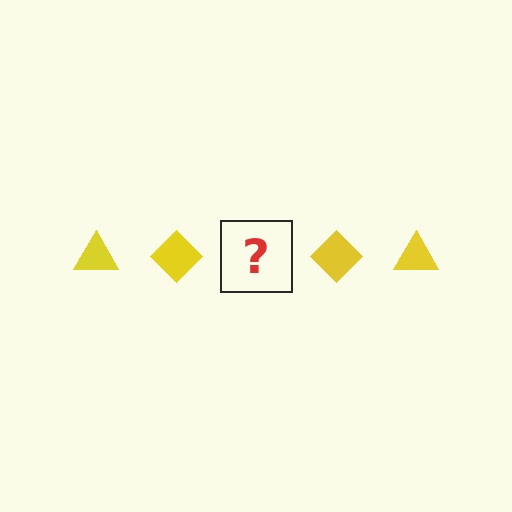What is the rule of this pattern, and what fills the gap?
The rule is that the pattern cycles through triangle, diamond shapes in yellow. The gap should be filled with a yellow triangle.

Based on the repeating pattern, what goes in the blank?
The blank should be a yellow triangle.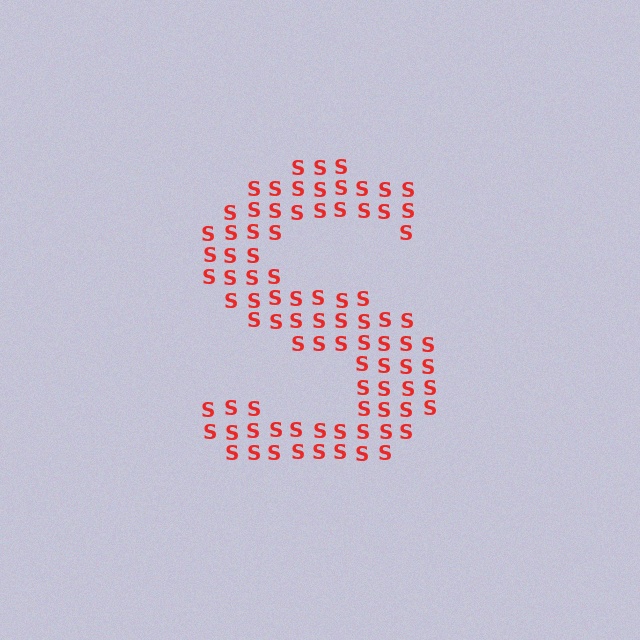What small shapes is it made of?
It is made of small letter S's.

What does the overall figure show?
The overall figure shows the letter S.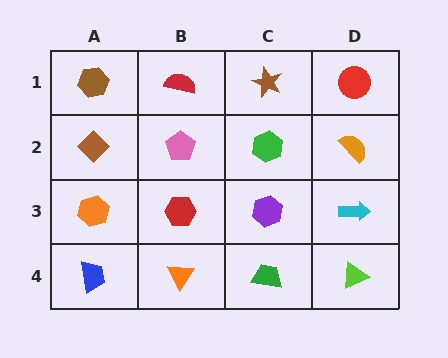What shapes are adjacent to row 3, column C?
A green hexagon (row 2, column C), a green trapezoid (row 4, column C), a red hexagon (row 3, column B), a cyan arrow (row 3, column D).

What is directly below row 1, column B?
A pink pentagon.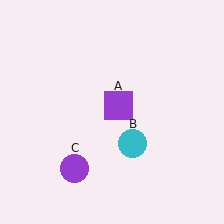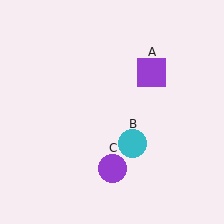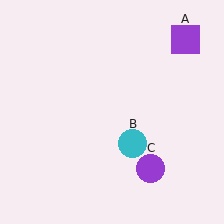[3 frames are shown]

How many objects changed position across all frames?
2 objects changed position: purple square (object A), purple circle (object C).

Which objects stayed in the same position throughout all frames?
Cyan circle (object B) remained stationary.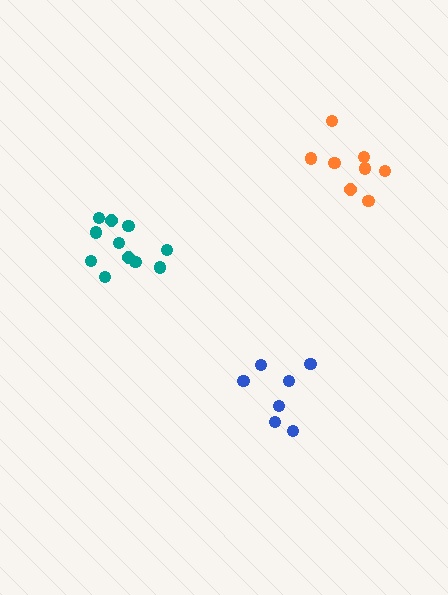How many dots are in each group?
Group 1: 11 dots, Group 2: 7 dots, Group 3: 8 dots (26 total).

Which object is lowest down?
The blue cluster is bottommost.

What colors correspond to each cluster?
The clusters are colored: teal, blue, orange.